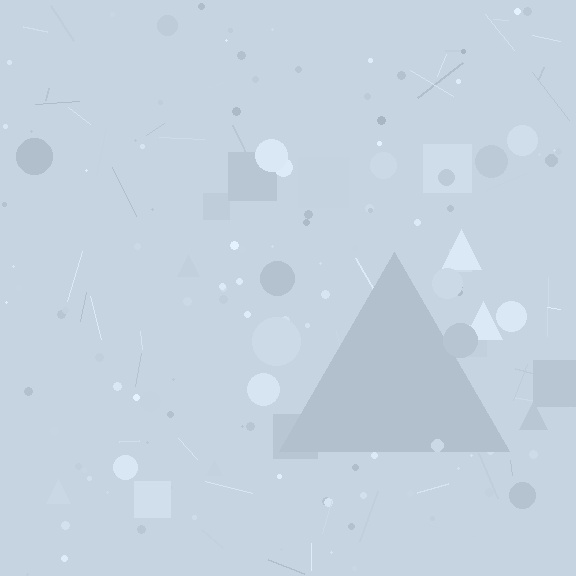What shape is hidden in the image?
A triangle is hidden in the image.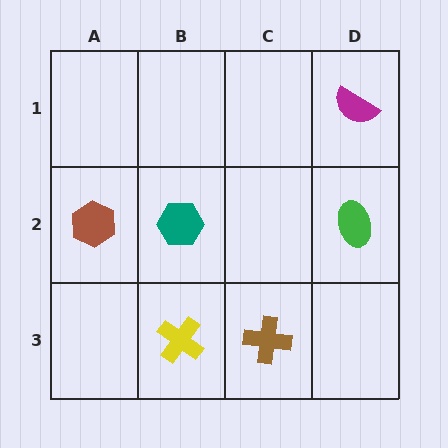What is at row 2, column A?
A brown hexagon.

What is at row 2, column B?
A teal hexagon.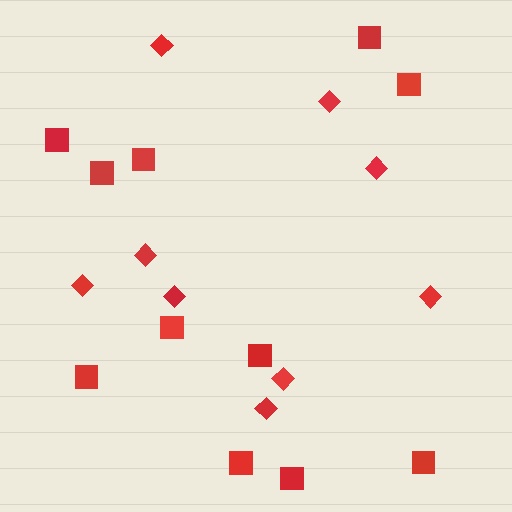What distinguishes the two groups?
There are 2 groups: one group of squares (11) and one group of diamonds (9).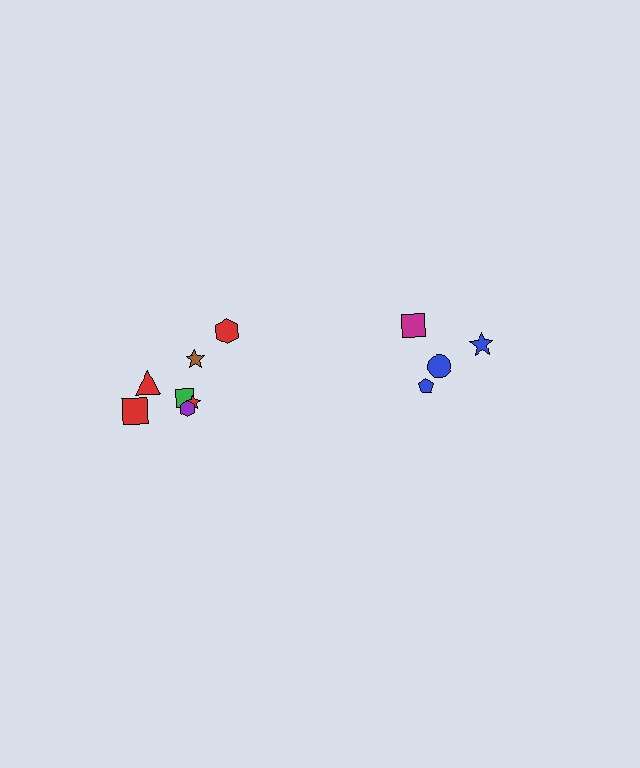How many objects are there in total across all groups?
There are 11 objects.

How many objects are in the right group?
There are 4 objects.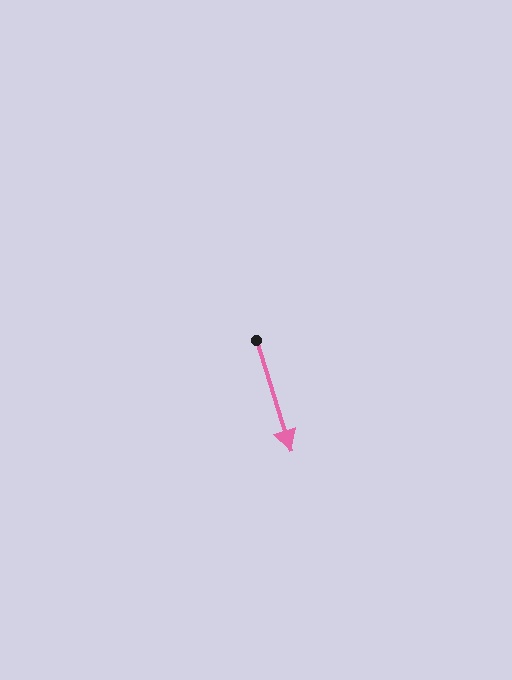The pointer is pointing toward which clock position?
Roughly 5 o'clock.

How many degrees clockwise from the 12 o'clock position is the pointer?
Approximately 163 degrees.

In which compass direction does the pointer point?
South.